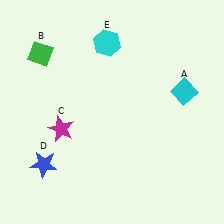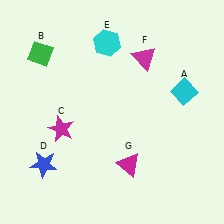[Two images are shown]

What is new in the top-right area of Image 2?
A magenta triangle (F) was added in the top-right area of Image 2.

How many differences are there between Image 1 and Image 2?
There are 2 differences between the two images.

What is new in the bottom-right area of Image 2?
A magenta triangle (G) was added in the bottom-right area of Image 2.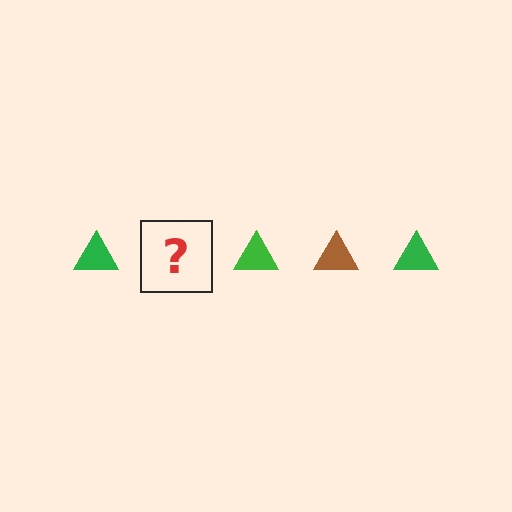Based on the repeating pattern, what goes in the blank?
The blank should be a brown triangle.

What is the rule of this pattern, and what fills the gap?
The rule is that the pattern cycles through green, brown triangles. The gap should be filled with a brown triangle.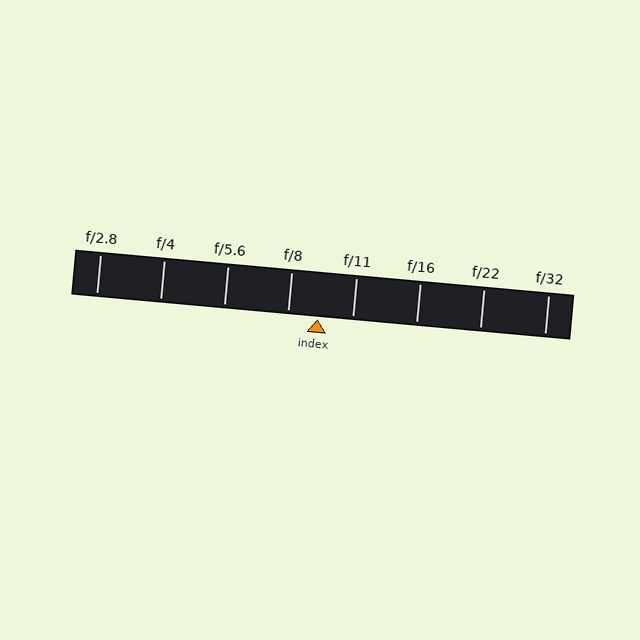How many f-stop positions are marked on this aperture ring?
There are 8 f-stop positions marked.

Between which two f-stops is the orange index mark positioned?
The index mark is between f/8 and f/11.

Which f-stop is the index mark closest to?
The index mark is closest to f/8.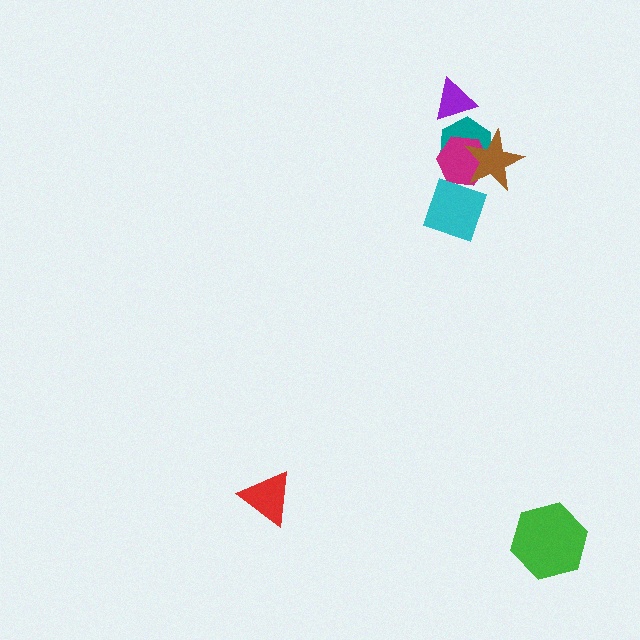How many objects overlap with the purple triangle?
1 object overlaps with the purple triangle.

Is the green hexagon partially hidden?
No, no other shape covers it.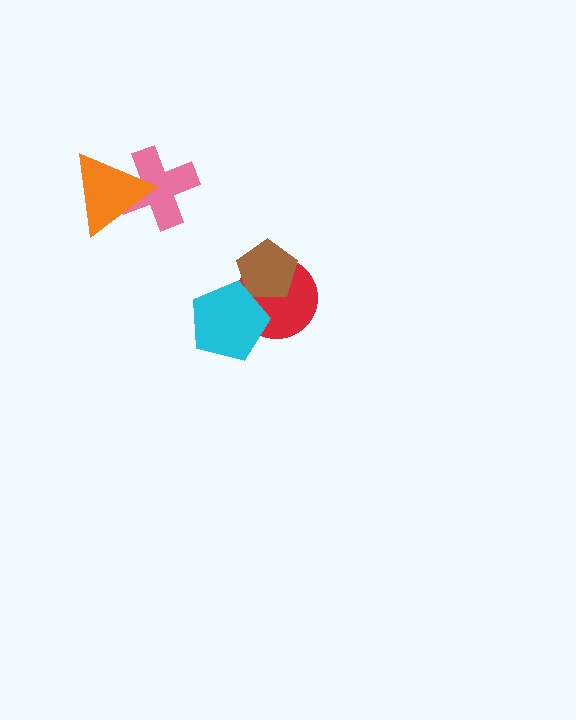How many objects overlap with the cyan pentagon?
2 objects overlap with the cyan pentagon.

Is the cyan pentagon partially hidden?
No, no other shape covers it.